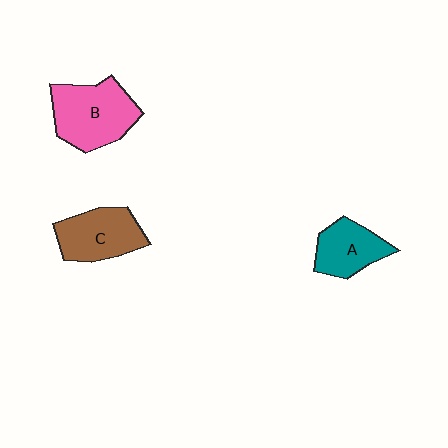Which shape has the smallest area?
Shape A (teal).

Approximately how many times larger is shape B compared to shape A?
Approximately 1.5 times.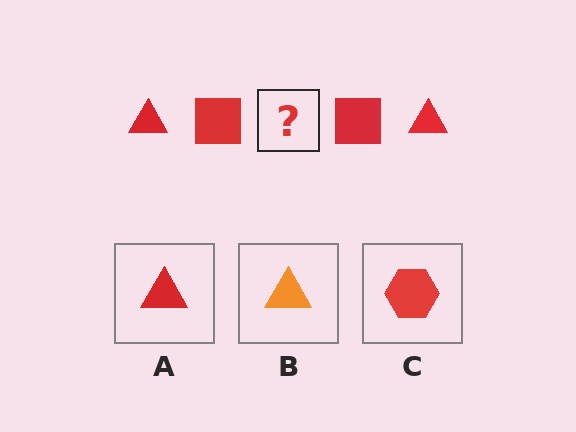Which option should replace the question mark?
Option A.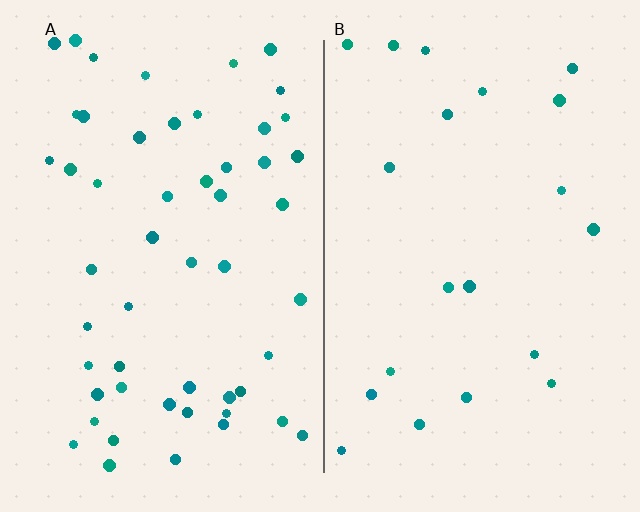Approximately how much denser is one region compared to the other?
Approximately 2.6× — region A over region B.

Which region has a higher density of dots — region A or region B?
A (the left).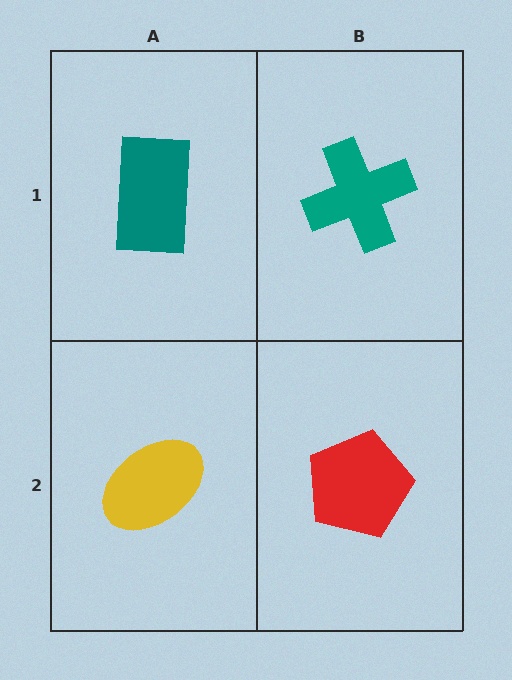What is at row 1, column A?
A teal rectangle.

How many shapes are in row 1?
2 shapes.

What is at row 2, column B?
A red pentagon.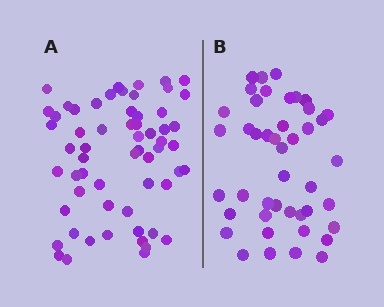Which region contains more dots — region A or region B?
Region A (the left region) has more dots.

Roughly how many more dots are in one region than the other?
Region A has approximately 15 more dots than region B.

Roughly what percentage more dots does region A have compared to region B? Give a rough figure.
About 35% more.